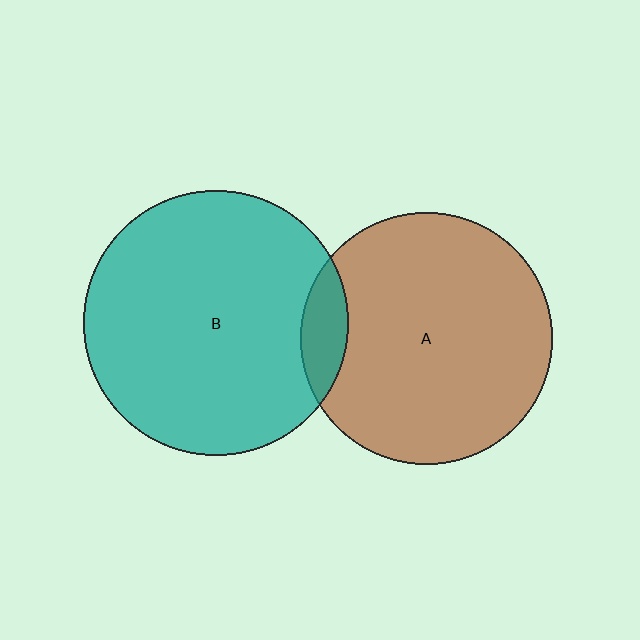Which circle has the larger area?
Circle B (teal).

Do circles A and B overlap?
Yes.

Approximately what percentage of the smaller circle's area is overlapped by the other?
Approximately 10%.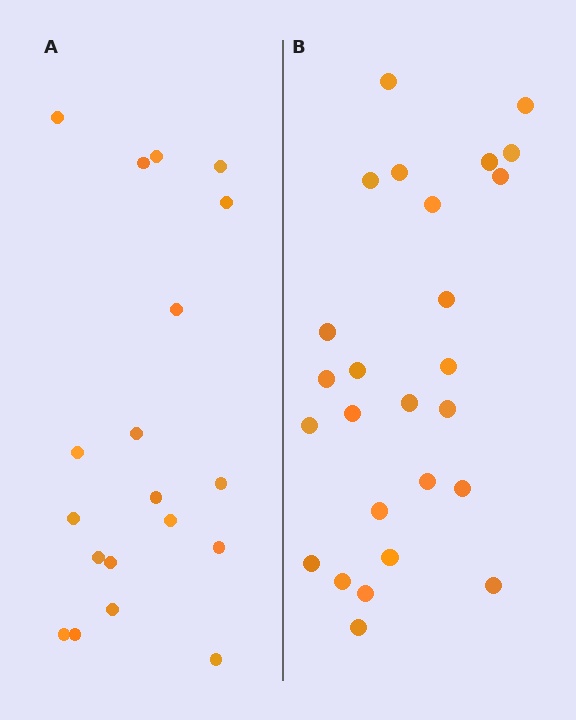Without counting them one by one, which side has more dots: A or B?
Region B (the right region) has more dots.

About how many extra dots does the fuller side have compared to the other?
Region B has roughly 8 or so more dots than region A.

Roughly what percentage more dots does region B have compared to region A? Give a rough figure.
About 35% more.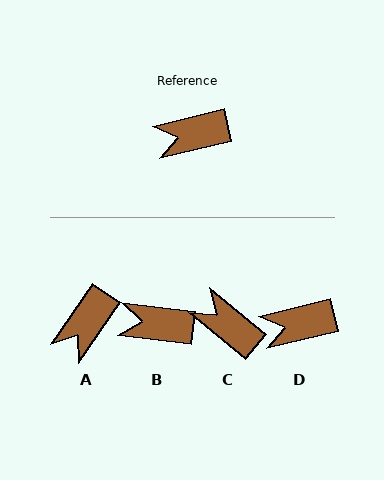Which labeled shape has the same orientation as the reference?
D.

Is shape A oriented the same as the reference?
No, it is off by about 42 degrees.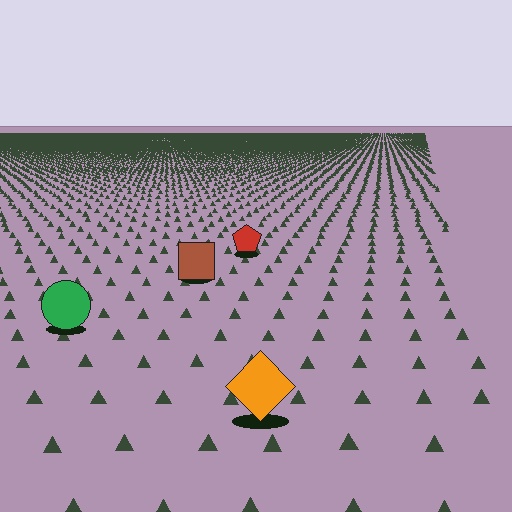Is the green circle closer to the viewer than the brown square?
Yes. The green circle is closer — you can tell from the texture gradient: the ground texture is coarser near it.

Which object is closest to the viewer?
The orange diamond is closest. The texture marks near it are larger and more spread out.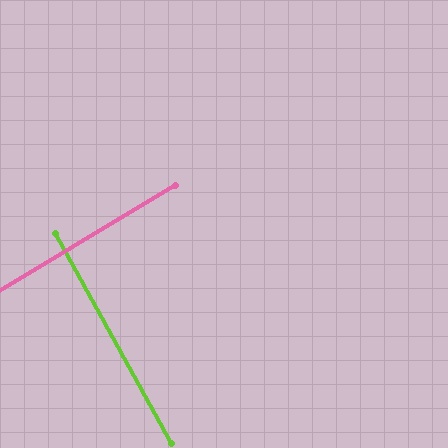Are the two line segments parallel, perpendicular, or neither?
Perpendicular — they meet at approximately 88°.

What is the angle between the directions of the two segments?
Approximately 88 degrees.